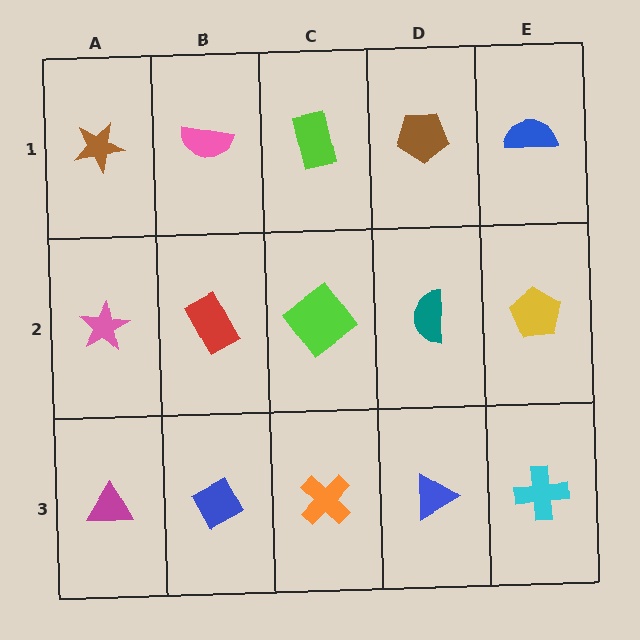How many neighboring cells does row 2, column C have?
4.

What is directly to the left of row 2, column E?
A teal semicircle.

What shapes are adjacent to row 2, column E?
A blue semicircle (row 1, column E), a cyan cross (row 3, column E), a teal semicircle (row 2, column D).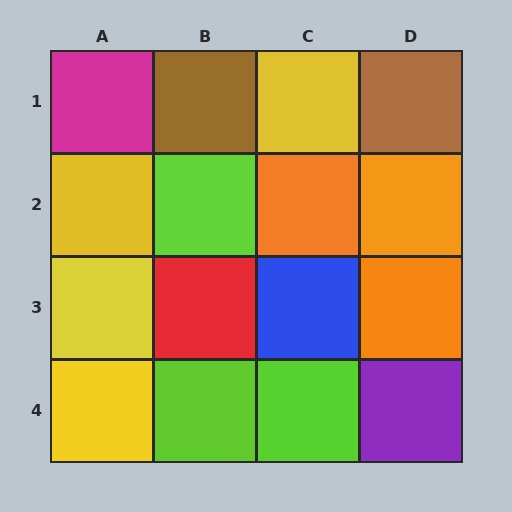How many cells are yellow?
4 cells are yellow.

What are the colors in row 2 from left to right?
Yellow, lime, orange, orange.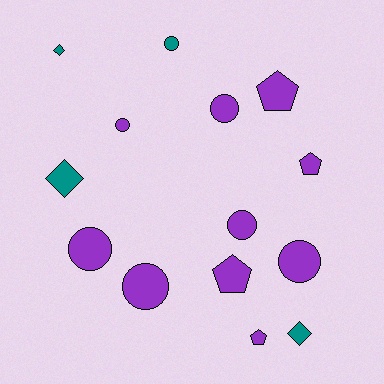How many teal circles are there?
There is 1 teal circle.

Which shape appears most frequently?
Circle, with 7 objects.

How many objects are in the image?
There are 14 objects.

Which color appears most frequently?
Purple, with 10 objects.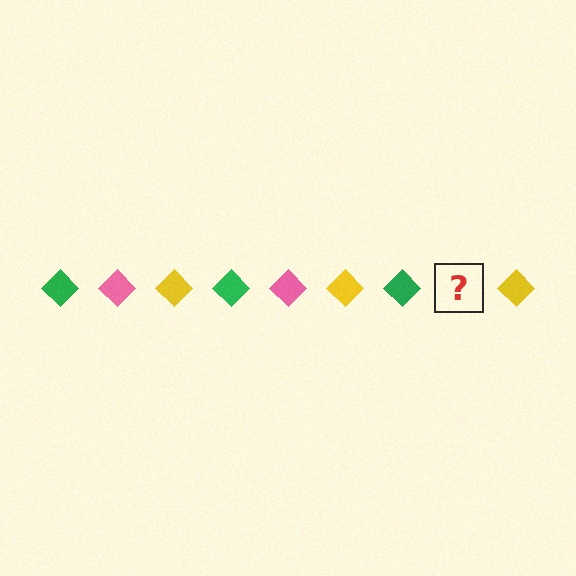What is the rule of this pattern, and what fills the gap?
The rule is that the pattern cycles through green, pink, yellow diamonds. The gap should be filled with a pink diamond.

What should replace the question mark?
The question mark should be replaced with a pink diamond.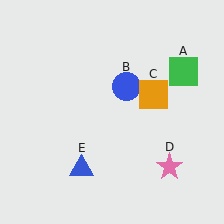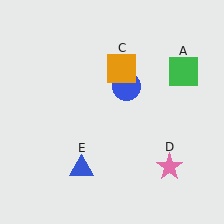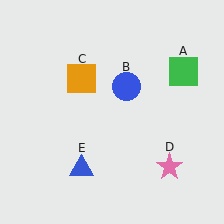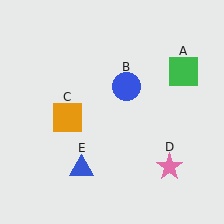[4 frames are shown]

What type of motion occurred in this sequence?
The orange square (object C) rotated counterclockwise around the center of the scene.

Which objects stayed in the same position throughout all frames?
Green square (object A) and blue circle (object B) and pink star (object D) and blue triangle (object E) remained stationary.